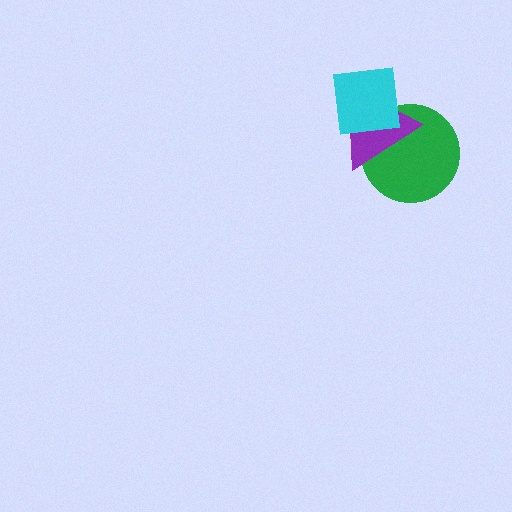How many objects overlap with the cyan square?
2 objects overlap with the cyan square.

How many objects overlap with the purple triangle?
2 objects overlap with the purple triangle.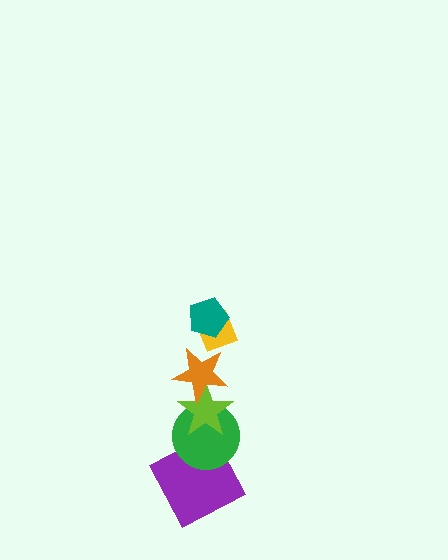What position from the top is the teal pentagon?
The teal pentagon is 1st from the top.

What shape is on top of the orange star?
The yellow diamond is on top of the orange star.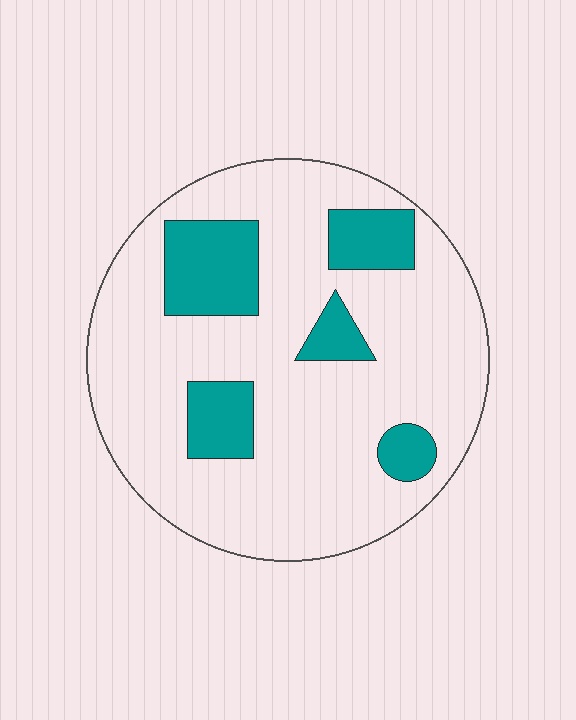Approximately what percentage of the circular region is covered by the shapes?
Approximately 20%.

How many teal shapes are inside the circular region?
5.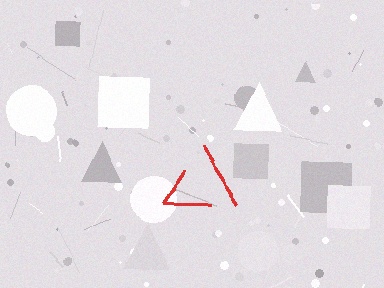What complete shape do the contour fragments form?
The contour fragments form a triangle.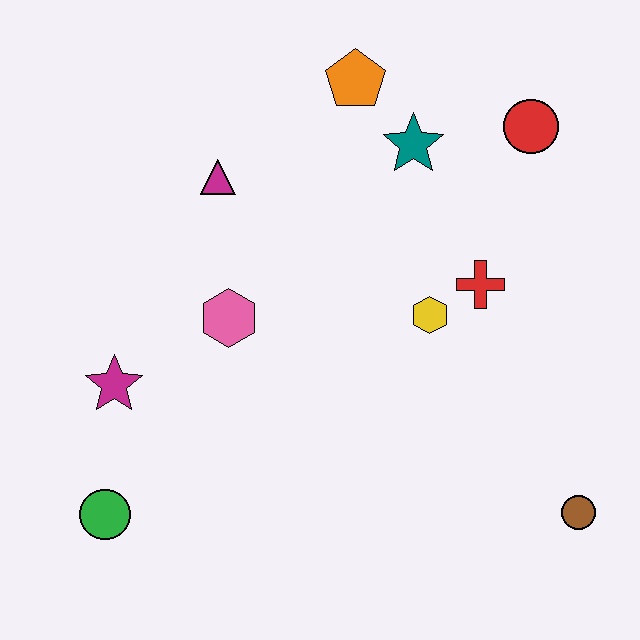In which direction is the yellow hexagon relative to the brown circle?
The yellow hexagon is above the brown circle.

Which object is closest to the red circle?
The teal star is closest to the red circle.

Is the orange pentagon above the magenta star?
Yes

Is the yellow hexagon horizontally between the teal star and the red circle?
Yes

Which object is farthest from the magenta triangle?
The brown circle is farthest from the magenta triangle.